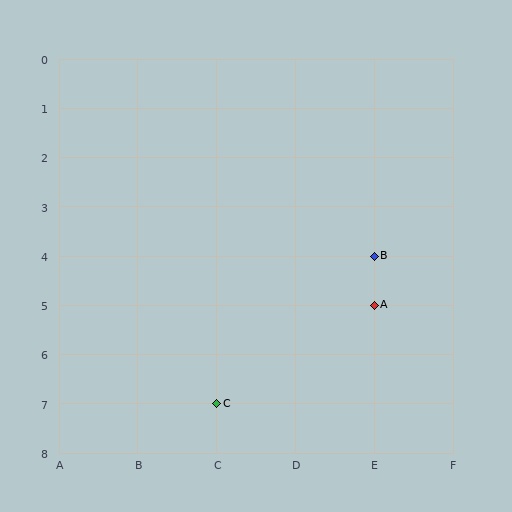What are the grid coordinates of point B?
Point B is at grid coordinates (E, 4).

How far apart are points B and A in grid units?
Points B and A are 1 row apart.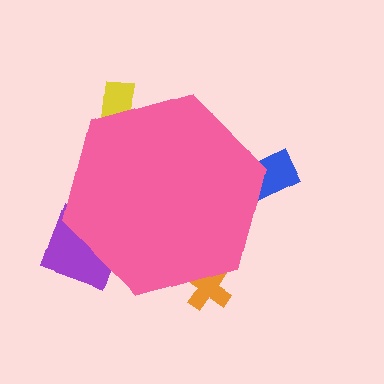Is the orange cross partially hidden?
Yes, the orange cross is partially hidden behind the pink hexagon.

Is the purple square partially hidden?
Yes, the purple square is partially hidden behind the pink hexagon.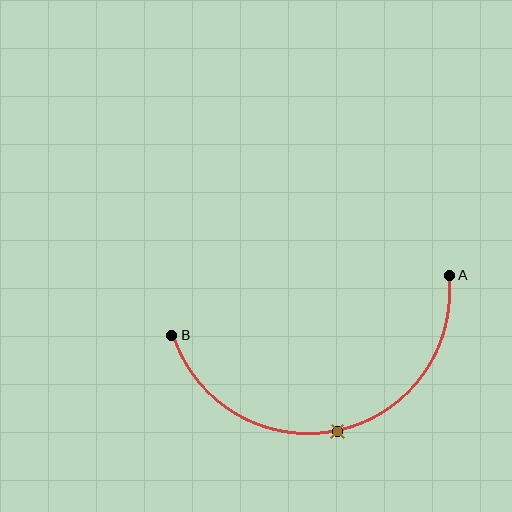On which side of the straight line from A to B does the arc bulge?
The arc bulges below the straight line connecting A and B.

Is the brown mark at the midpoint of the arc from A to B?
Yes. The brown mark lies on the arc at equal arc-length from both A and B — it is the arc midpoint.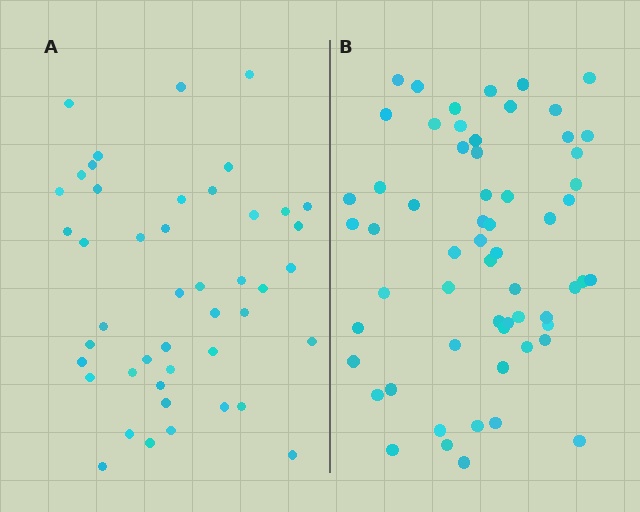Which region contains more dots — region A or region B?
Region B (the right region) has more dots.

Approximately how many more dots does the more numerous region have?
Region B has approximately 15 more dots than region A.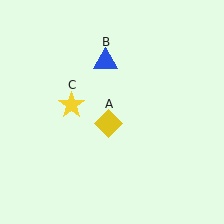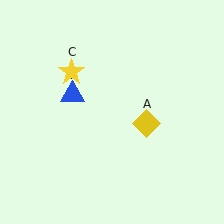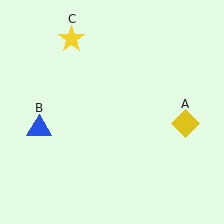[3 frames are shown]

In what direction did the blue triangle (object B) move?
The blue triangle (object B) moved down and to the left.